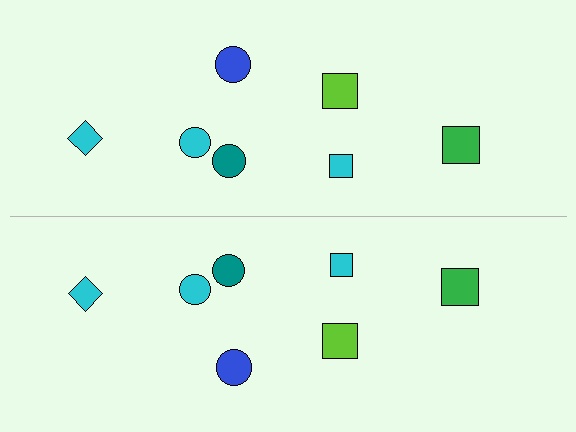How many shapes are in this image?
There are 14 shapes in this image.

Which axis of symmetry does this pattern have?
The pattern has a horizontal axis of symmetry running through the center of the image.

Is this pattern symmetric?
Yes, this pattern has bilateral (reflection) symmetry.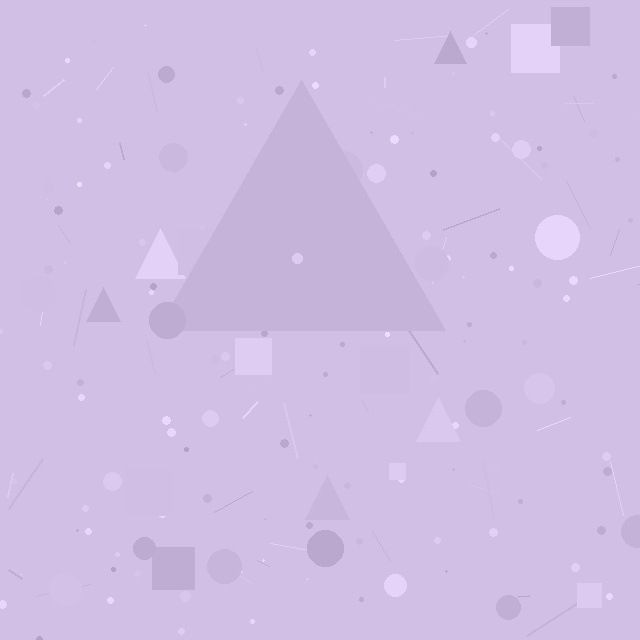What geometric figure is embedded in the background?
A triangle is embedded in the background.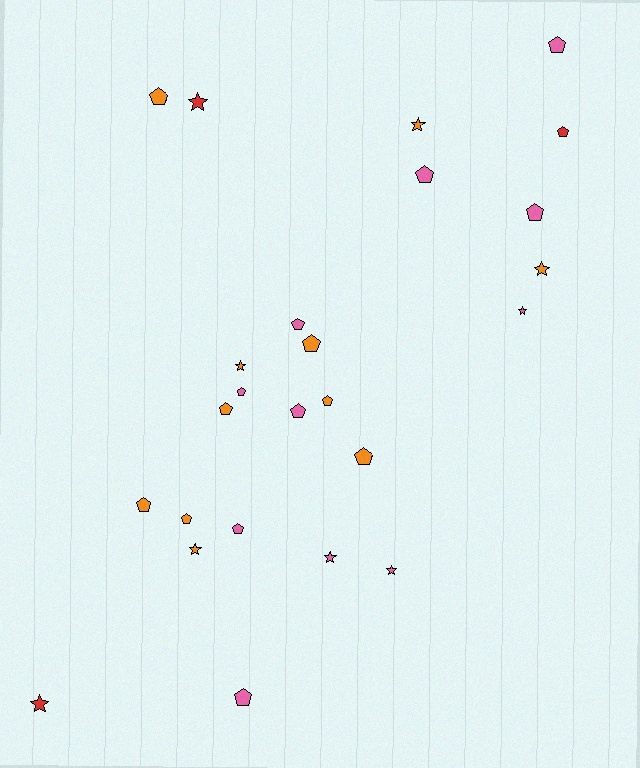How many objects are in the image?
There are 25 objects.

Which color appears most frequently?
Orange, with 11 objects.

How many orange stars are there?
There are 4 orange stars.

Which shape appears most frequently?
Pentagon, with 16 objects.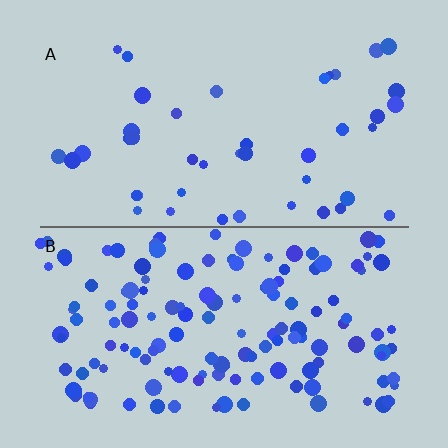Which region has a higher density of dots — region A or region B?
B (the bottom).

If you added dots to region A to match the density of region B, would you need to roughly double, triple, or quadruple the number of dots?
Approximately triple.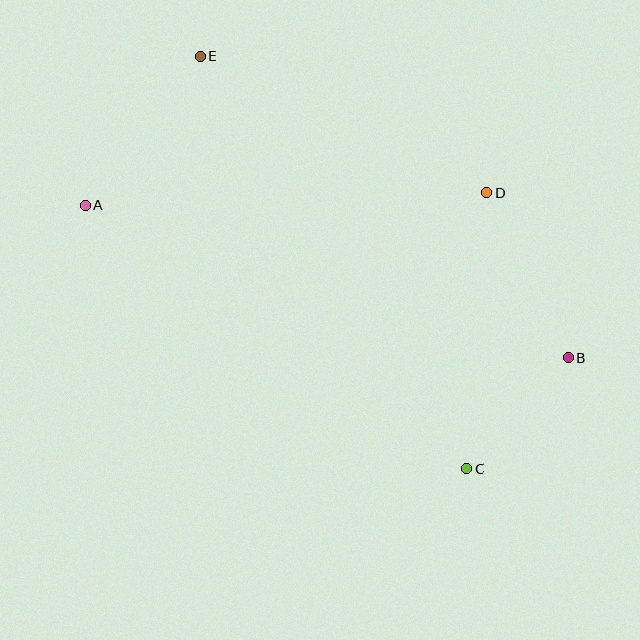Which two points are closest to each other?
Points B and C are closest to each other.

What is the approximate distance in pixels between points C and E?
The distance between C and E is approximately 491 pixels.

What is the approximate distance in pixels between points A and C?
The distance between A and C is approximately 463 pixels.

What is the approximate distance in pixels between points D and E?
The distance between D and E is approximately 318 pixels.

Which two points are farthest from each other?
Points A and B are farthest from each other.